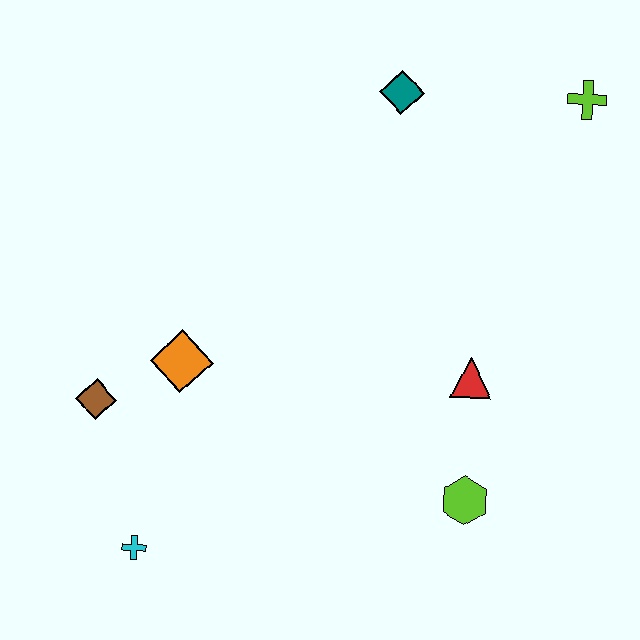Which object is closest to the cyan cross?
The brown diamond is closest to the cyan cross.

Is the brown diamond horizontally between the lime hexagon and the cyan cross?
No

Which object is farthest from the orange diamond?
The lime cross is farthest from the orange diamond.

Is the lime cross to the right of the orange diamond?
Yes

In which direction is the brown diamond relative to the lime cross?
The brown diamond is to the left of the lime cross.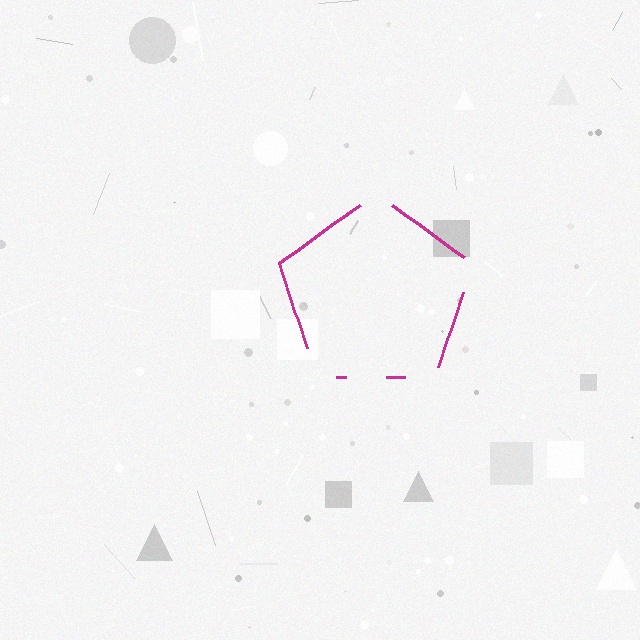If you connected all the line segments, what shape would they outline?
They would outline a pentagon.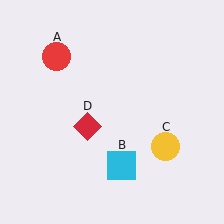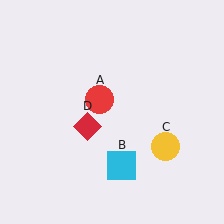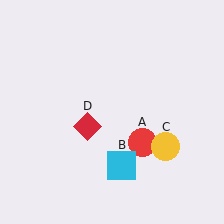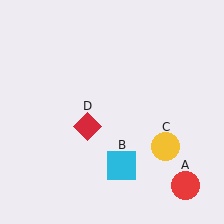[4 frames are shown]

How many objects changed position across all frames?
1 object changed position: red circle (object A).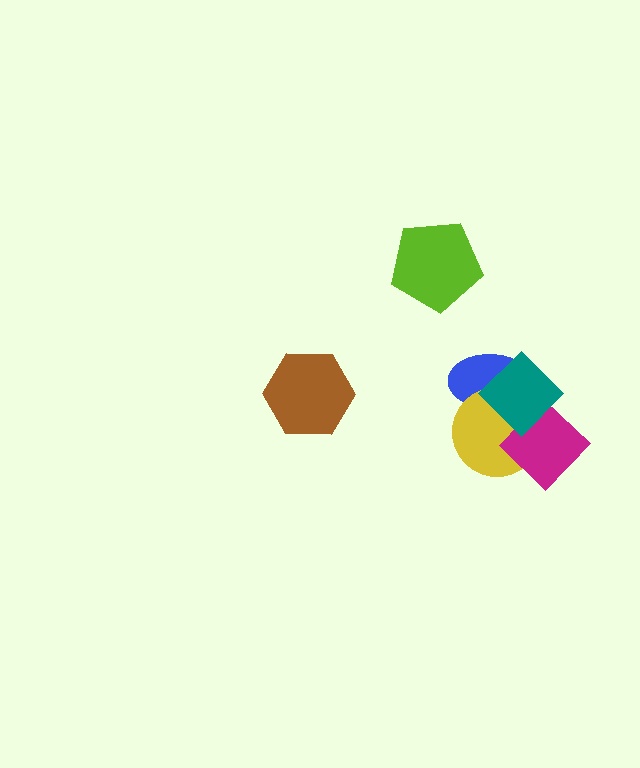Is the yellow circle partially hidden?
Yes, it is partially covered by another shape.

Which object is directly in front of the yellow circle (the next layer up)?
The magenta diamond is directly in front of the yellow circle.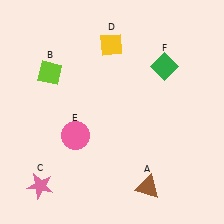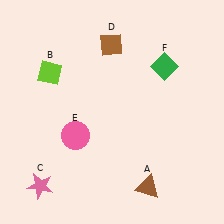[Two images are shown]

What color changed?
The diamond (D) changed from yellow in Image 1 to brown in Image 2.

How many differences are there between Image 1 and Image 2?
There is 1 difference between the two images.